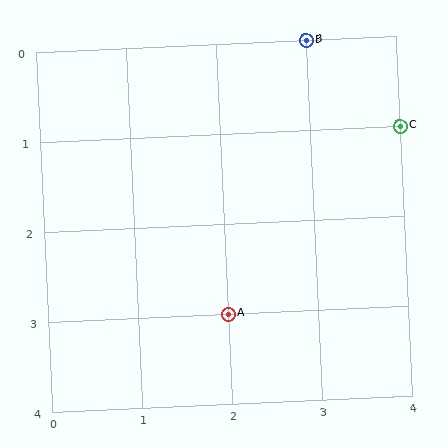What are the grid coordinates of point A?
Point A is at grid coordinates (2, 3).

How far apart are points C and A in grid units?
Points C and A are 2 columns and 2 rows apart (about 2.8 grid units diagonally).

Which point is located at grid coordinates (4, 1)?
Point C is at (4, 1).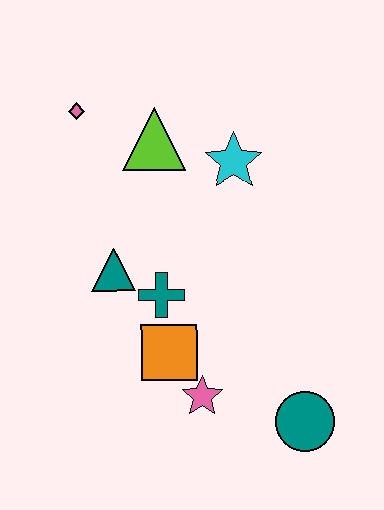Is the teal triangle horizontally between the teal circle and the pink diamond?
Yes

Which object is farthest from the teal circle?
The pink diamond is farthest from the teal circle.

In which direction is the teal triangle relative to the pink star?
The teal triangle is above the pink star.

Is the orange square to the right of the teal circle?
No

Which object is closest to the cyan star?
The lime triangle is closest to the cyan star.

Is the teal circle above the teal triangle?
No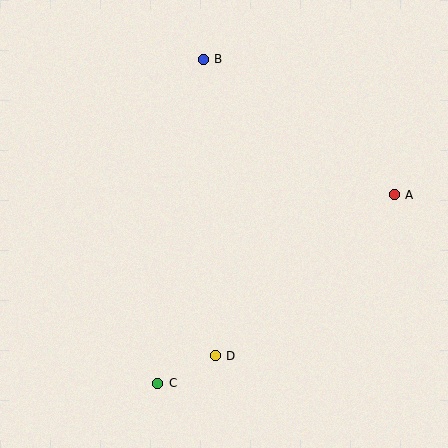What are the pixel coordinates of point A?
Point A is at (394, 195).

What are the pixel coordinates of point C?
Point C is at (158, 383).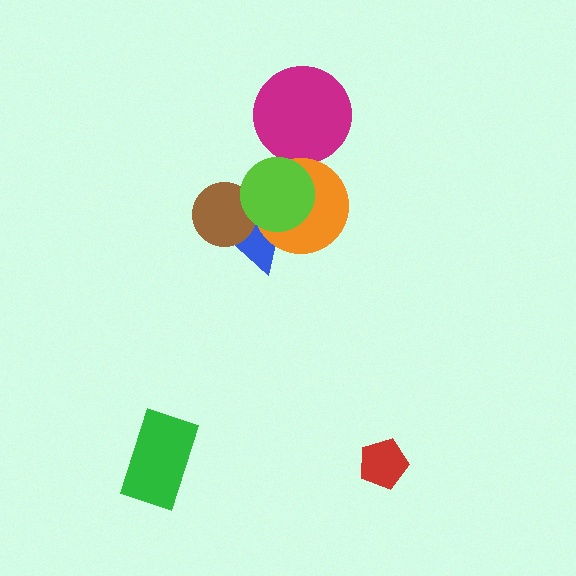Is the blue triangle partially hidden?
Yes, it is partially covered by another shape.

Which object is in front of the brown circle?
The lime circle is in front of the brown circle.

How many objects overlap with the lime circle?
3 objects overlap with the lime circle.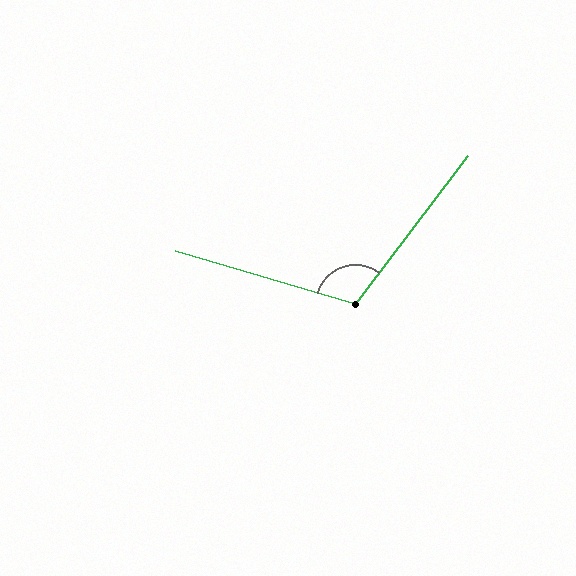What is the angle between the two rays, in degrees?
Approximately 111 degrees.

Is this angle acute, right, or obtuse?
It is obtuse.